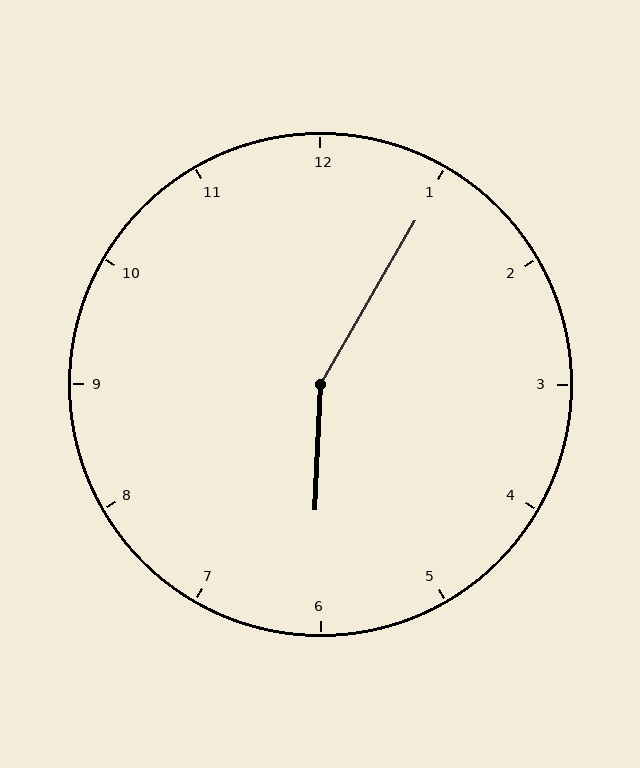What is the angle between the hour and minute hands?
Approximately 152 degrees.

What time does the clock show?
6:05.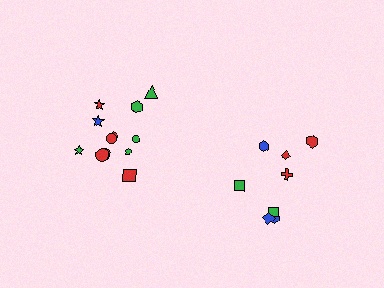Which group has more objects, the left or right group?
The left group.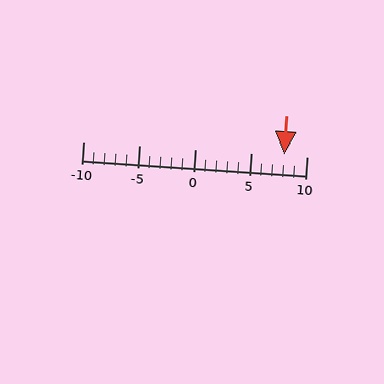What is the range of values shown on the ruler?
The ruler shows values from -10 to 10.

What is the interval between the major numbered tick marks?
The major tick marks are spaced 5 units apart.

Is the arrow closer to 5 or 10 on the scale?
The arrow is closer to 10.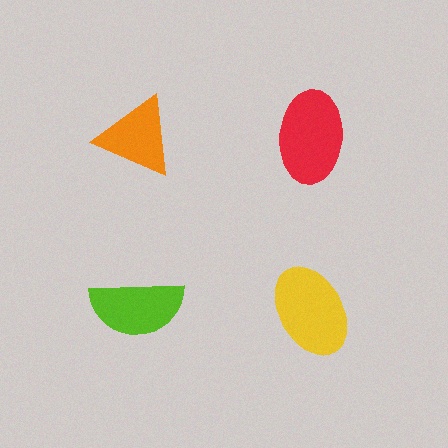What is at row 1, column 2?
A red ellipse.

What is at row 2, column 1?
A lime semicircle.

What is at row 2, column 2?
A yellow ellipse.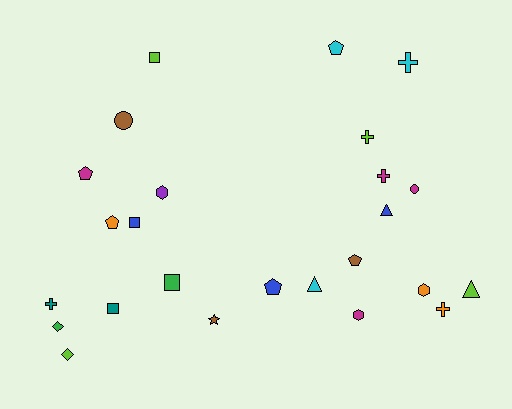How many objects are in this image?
There are 25 objects.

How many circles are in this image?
There are 2 circles.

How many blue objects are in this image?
There are 3 blue objects.